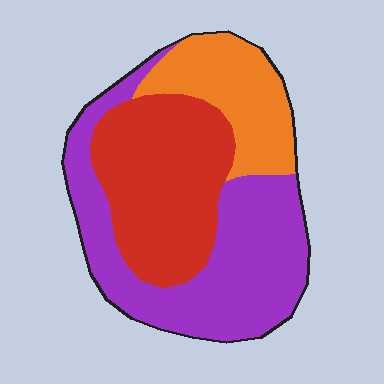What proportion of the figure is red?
Red takes up between a third and a half of the figure.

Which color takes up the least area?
Orange, at roughly 20%.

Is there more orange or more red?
Red.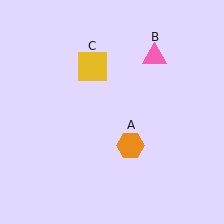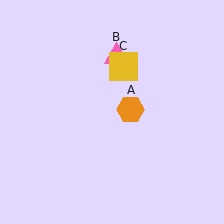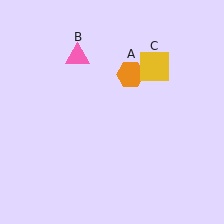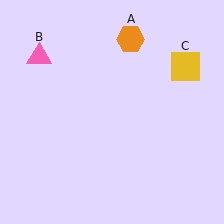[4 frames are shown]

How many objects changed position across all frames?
3 objects changed position: orange hexagon (object A), pink triangle (object B), yellow square (object C).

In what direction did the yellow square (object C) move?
The yellow square (object C) moved right.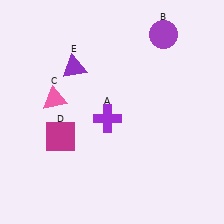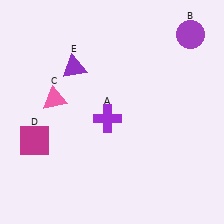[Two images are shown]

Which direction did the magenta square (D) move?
The magenta square (D) moved left.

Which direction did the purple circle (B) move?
The purple circle (B) moved right.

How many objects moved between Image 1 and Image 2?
2 objects moved between the two images.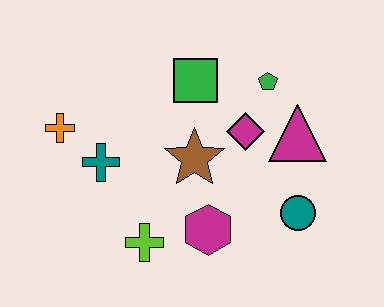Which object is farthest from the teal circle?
The orange cross is farthest from the teal circle.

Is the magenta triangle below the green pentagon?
Yes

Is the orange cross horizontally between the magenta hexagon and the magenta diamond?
No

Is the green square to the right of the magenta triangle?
No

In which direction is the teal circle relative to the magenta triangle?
The teal circle is below the magenta triangle.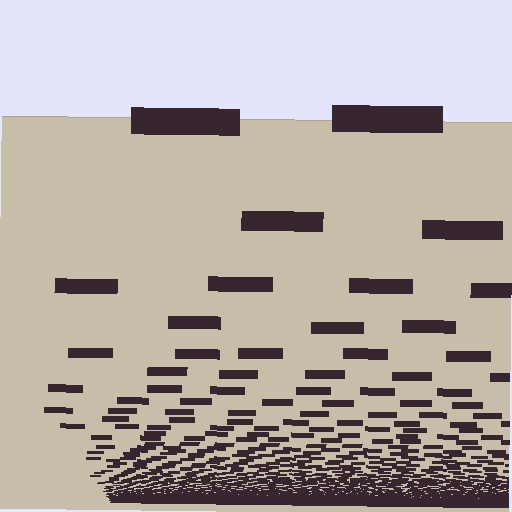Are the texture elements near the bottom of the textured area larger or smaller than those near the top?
Smaller. The gradient is inverted — elements near the bottom are smaller and denser.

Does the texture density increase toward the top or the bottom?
Density increases toward the bottom.